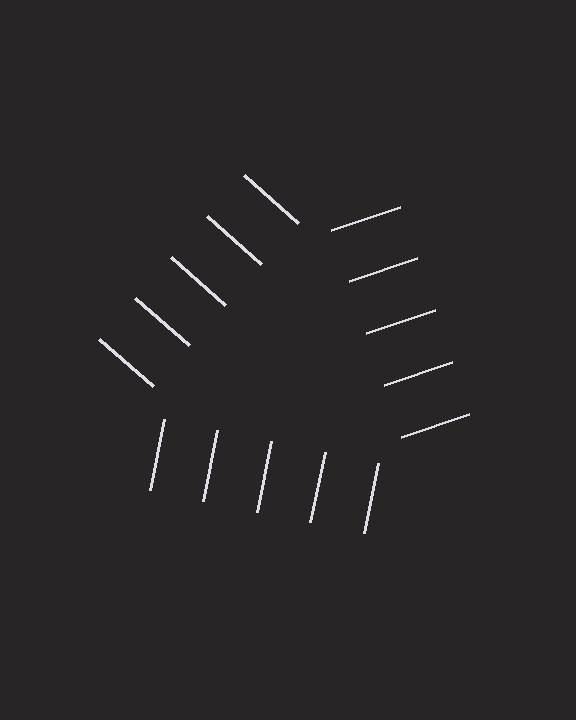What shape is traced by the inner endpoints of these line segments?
An illusory triangle — the line segments terminate on its edges but no continuous stroke is drawn.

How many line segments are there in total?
15 — 5 along each of the 3 edges.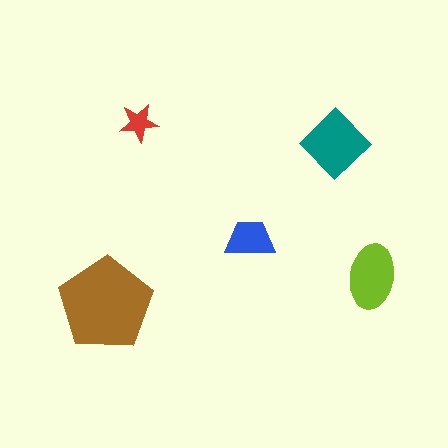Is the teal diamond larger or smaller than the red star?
Larger.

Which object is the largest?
The brown pentagon.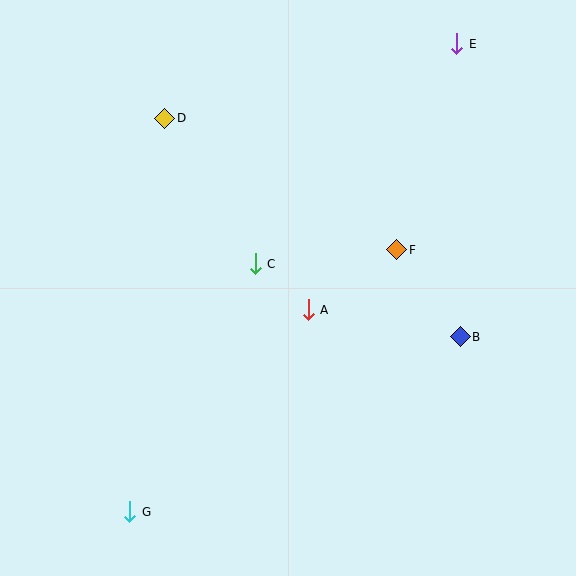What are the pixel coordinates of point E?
Point E is at (457, 44).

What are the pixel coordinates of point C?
Point C is at (255, 264).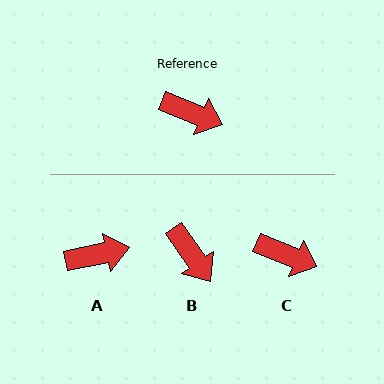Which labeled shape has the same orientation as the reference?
C.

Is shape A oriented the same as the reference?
No, it is off by about 34 degrees.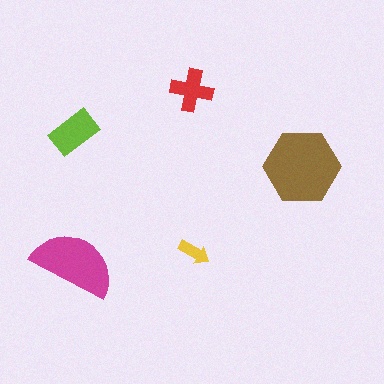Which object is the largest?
The brown hexagon.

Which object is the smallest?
The yellow arrow.